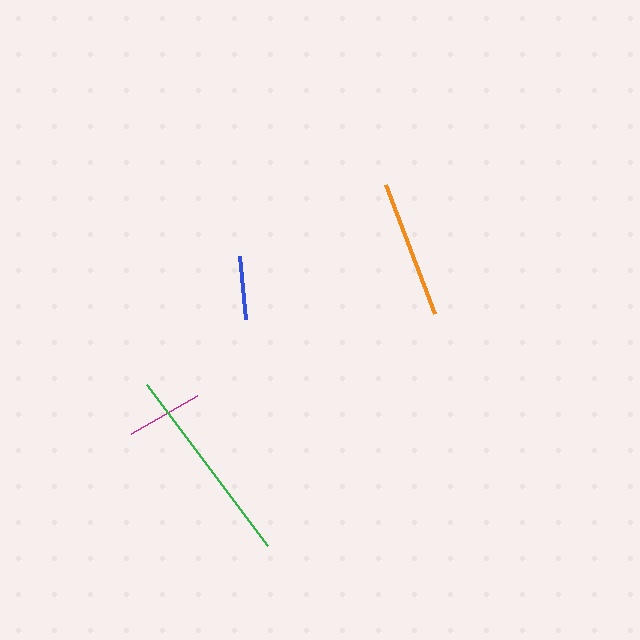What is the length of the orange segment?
The orange segment is approximately 138 pixels long.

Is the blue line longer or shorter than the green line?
The green line is longer than the blue line.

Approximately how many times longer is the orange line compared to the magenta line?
The orange line is approximately 1.8 times the length of the magenta line.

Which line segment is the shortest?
The blue line is the shortest at approximately 63 pixels.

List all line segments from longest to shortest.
From longest to shortest: green, orange, magenta, blue.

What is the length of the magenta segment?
The magenta segment is approximately 76 pixels long.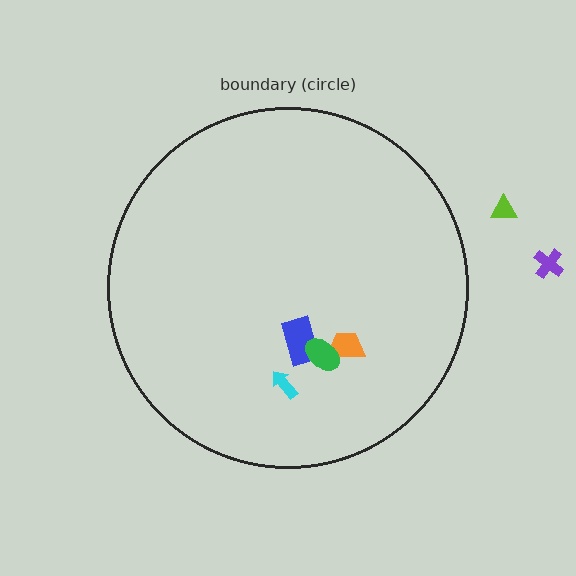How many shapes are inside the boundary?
4 inside, 2 outside.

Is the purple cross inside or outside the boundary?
Outside.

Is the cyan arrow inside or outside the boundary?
Inside.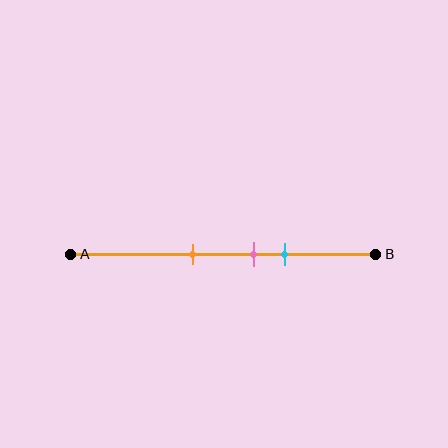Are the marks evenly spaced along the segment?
Yes, the marks are approximately evenly spaced.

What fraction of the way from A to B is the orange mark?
The orange mark is approximately 40% (0.4) of the way from A to B.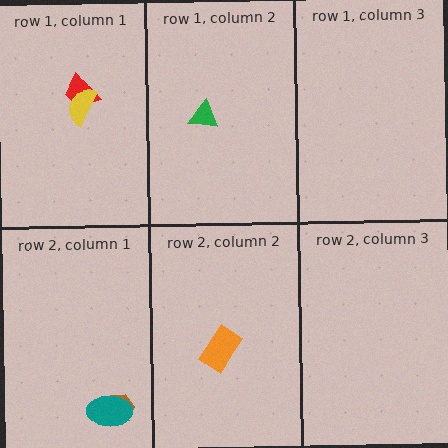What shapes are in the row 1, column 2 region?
The green triangle.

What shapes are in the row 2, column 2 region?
The orange rectangle.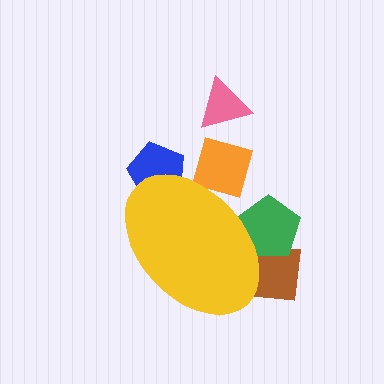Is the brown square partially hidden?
Yes, the brown square is partially hidden behind the yellow ellipse.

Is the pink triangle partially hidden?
No, the pink triangle is fully visible.